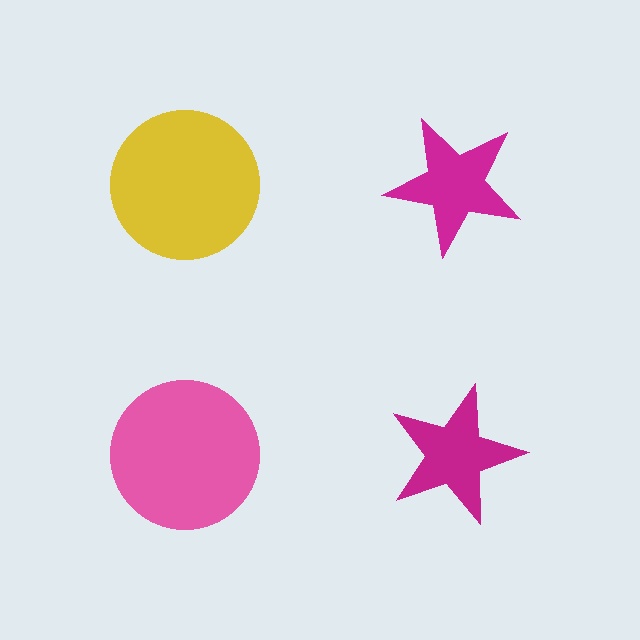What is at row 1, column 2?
A magenta star.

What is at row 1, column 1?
A yellow circle.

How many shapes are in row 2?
2 shapes.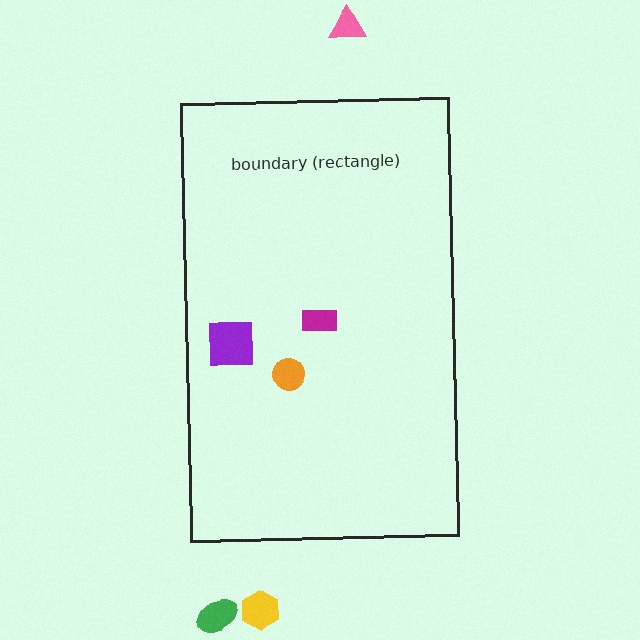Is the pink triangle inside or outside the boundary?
Outside.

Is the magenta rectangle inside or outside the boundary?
Inside.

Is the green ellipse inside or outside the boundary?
Outside.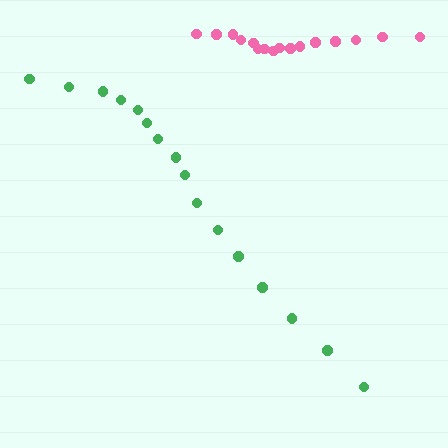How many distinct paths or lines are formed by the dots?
There are 2 distinct paths.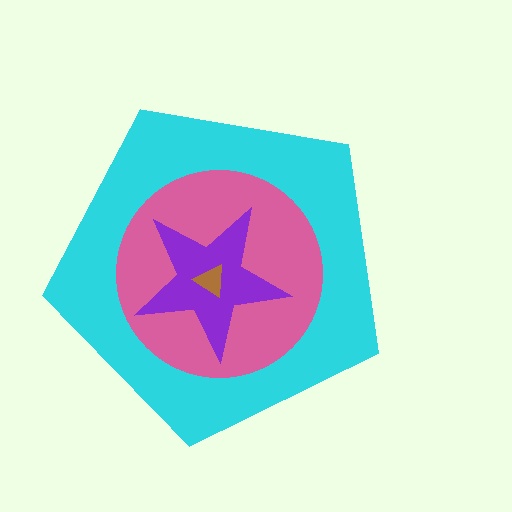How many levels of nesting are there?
4.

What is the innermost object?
The brown triangle.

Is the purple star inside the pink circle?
Yes.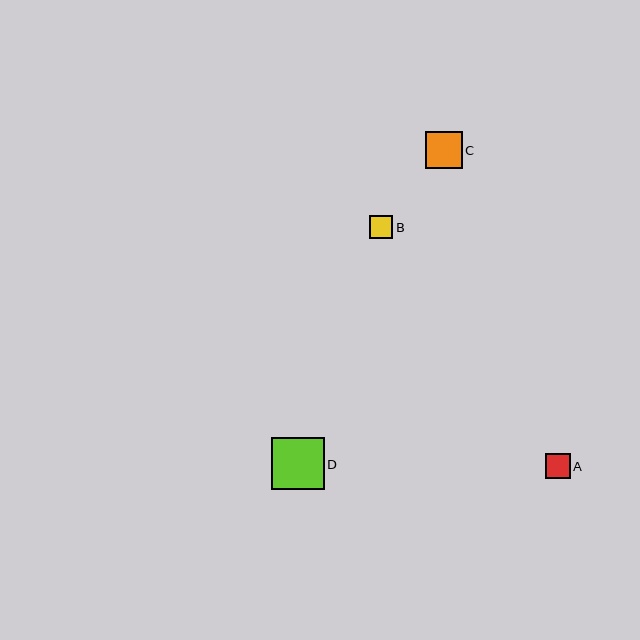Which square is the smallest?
Square B is the smallest with a size of approximately 23 pixels.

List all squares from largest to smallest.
From largest to smallest: D, C, A, B.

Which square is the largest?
Square D is the largest with a size of approximately 52 pixels.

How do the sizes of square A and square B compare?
Square A and square B are approximately the same size.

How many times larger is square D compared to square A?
Square D is approximately 2.1 times the size of square A.